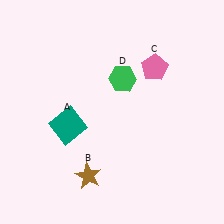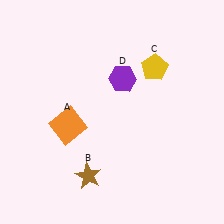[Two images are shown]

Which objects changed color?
A changed from teal to orange. C changed from pink to yellow. D changed from green to purple.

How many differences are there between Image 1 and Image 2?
There are 3 differences between the two images.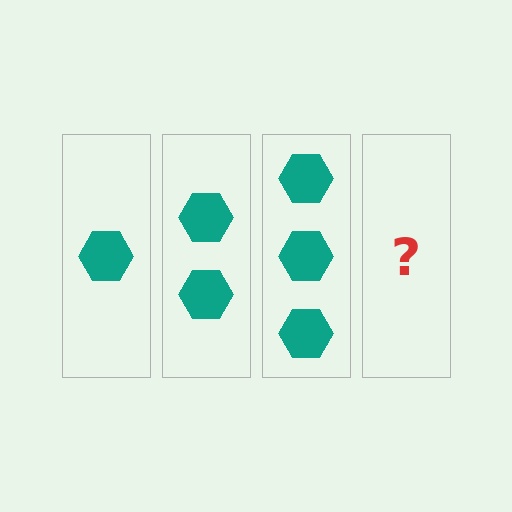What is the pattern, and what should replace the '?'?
The pattern is that each step adds one more hexagon. The '?' should be 4 hexagons.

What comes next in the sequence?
The next element should be 4 hexagons.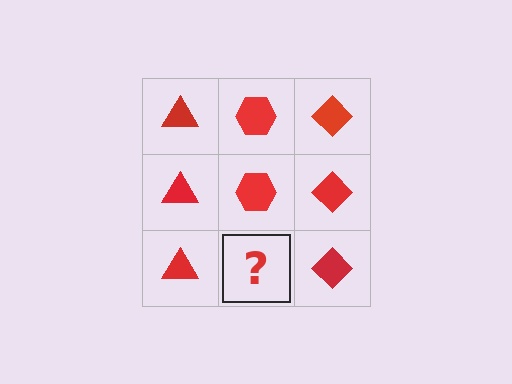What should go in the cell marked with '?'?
The missing cell should contain a red hexagon.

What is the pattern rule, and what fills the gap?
The rule is that each column has a consistent shape. The gap should be filled with a red hexagon.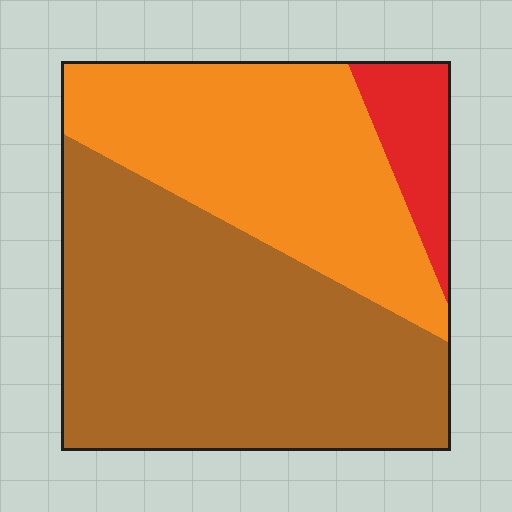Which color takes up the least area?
Red, at roughly 10%.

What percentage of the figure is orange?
Orange takes up between a third and a half of the figure.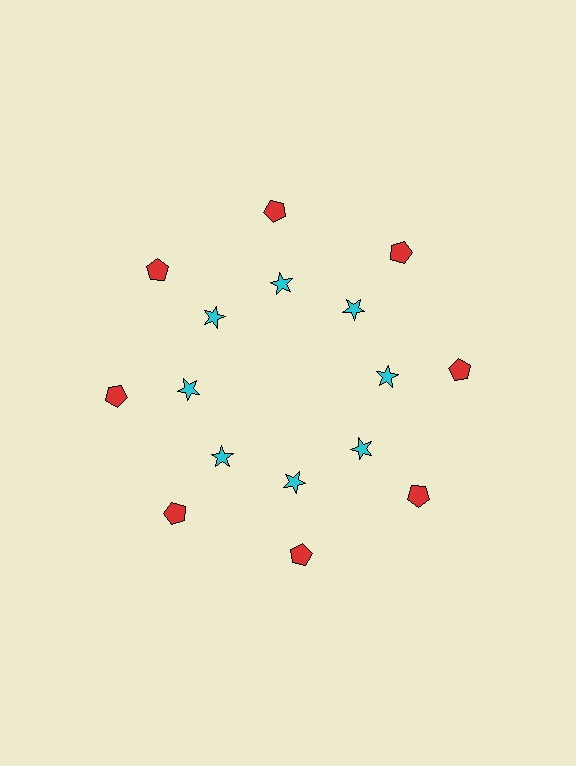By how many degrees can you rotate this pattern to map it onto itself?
The pattern maps onto itself every 45 degrees of rotation.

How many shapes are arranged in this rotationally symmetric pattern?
There are 16 shapes, arranged in 8 groups of 2.